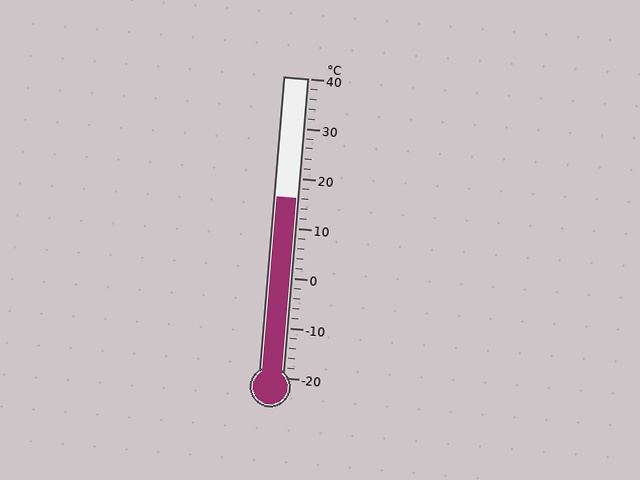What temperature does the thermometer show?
The thermometer shows approximately 16°C.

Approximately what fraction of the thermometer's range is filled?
The thermometer is filled to approximately 60% of its range.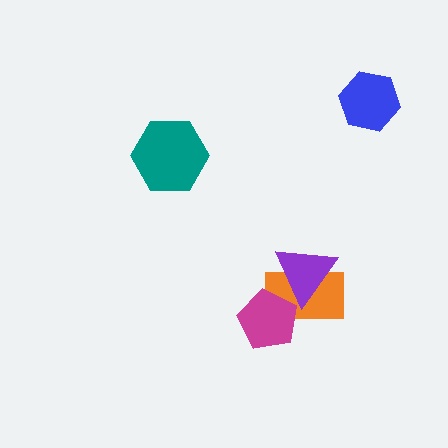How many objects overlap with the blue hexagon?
0 objects overlap with the blue hexagon.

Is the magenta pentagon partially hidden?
Yes, it is partially covered by another shape.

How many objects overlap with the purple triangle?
2 objects overlap with the purple triangle.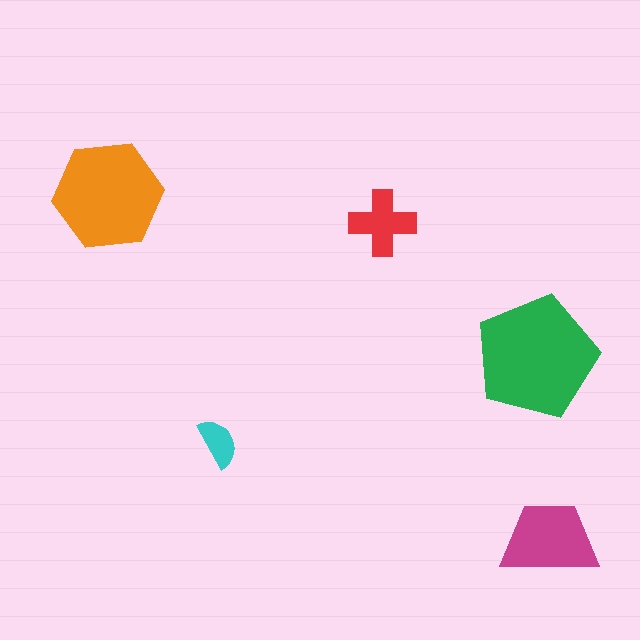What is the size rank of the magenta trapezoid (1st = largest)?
3rd.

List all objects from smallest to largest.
The cyan semicircle, the red cross, the magenta trapezoid, the orange hexagon, the green pentagon.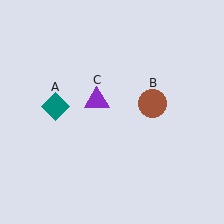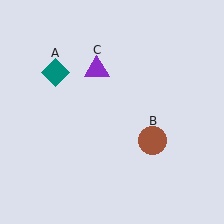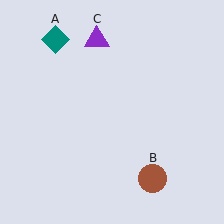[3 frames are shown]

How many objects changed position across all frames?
3 objects changed position: teal diamond (object A), brown circle (object B), purple triangle (object C).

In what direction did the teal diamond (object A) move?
The teal diamond (object A) moved up.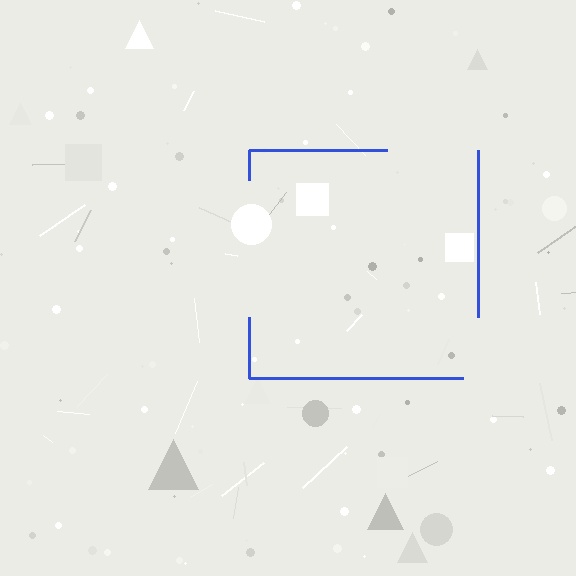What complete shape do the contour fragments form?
The contour fragments form a square.